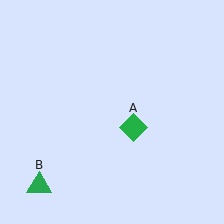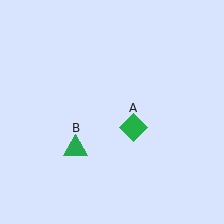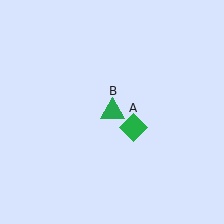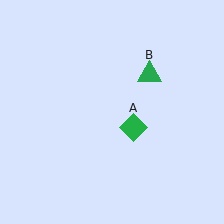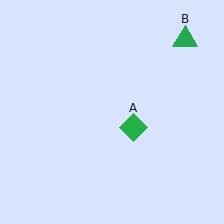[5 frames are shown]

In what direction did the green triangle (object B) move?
The green triangle (object B) moved up and to the right.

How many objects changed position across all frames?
1 object changed position: green triangle (object B).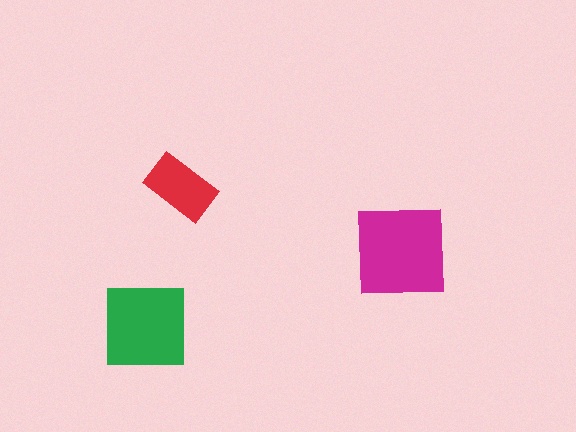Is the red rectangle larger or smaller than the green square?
Smaller.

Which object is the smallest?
The red rectangle.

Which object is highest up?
The red rectangle is topmost.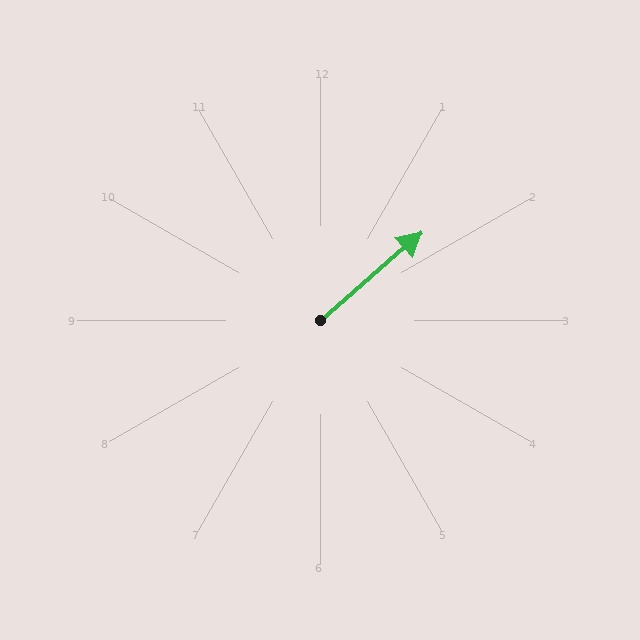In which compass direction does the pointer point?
Northeast.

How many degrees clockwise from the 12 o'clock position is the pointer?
Approximately 49 degrees.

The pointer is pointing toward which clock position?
Roughly 2 o'clock.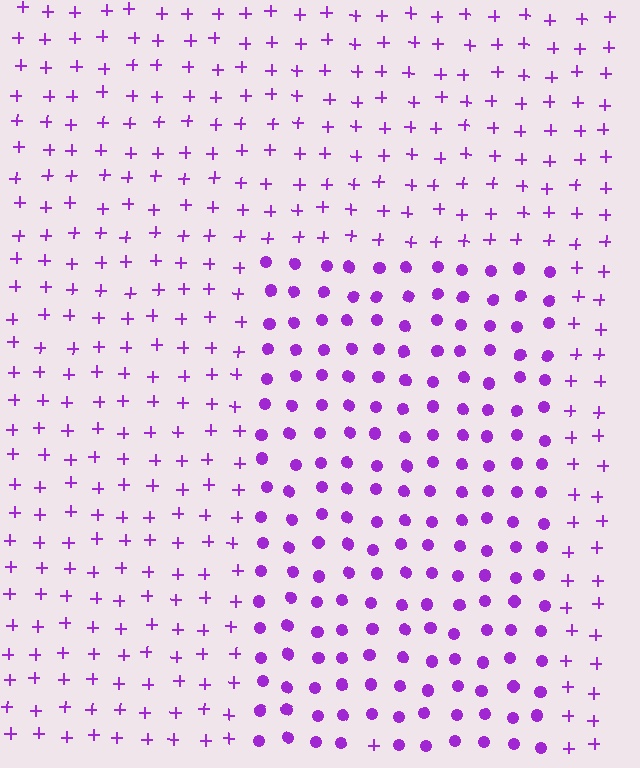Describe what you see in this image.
The image is filled with small purple elements arranged in a uniform grid. A rectangle-shaped region contains circles, while the surrounding area contains plus signs. The boundary is defined purely by the change in element shape.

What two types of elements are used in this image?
The image uses circles inside the rectangle region and plus signs outside it.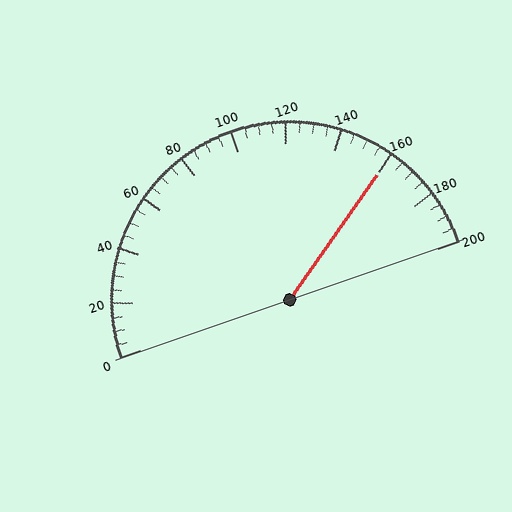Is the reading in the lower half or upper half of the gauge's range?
The reading is in the upper half of the range (0 to 200).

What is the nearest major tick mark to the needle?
The nearest major tick mark is 160.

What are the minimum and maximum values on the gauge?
The gauge ranges from 0 to 200.